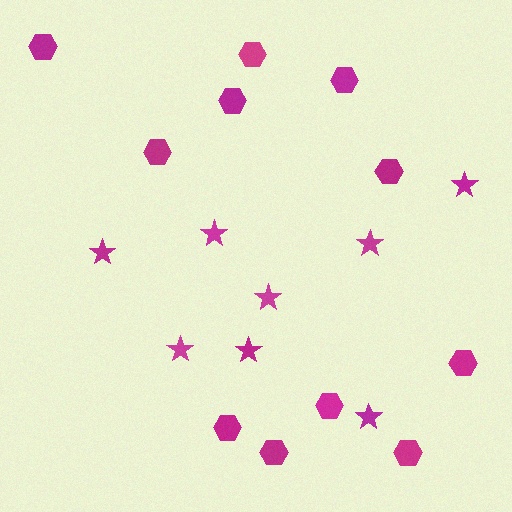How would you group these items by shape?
There are 2 groups: one group of stars (8) and one group of hexagons (11).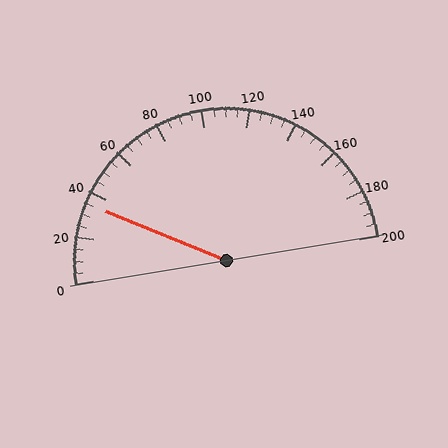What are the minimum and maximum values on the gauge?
The gauge ranges from 0 to 200.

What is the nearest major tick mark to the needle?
The nearest major tick mark is 40.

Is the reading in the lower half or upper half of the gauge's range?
The reading is in the lower half of the range (0 to 200).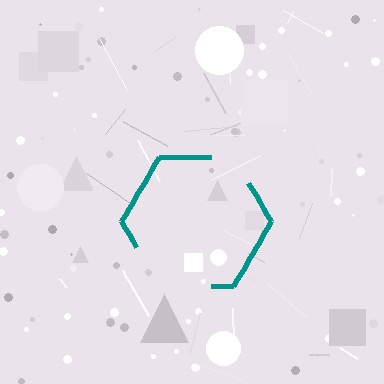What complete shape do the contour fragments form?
The contour fragments form a hexagon.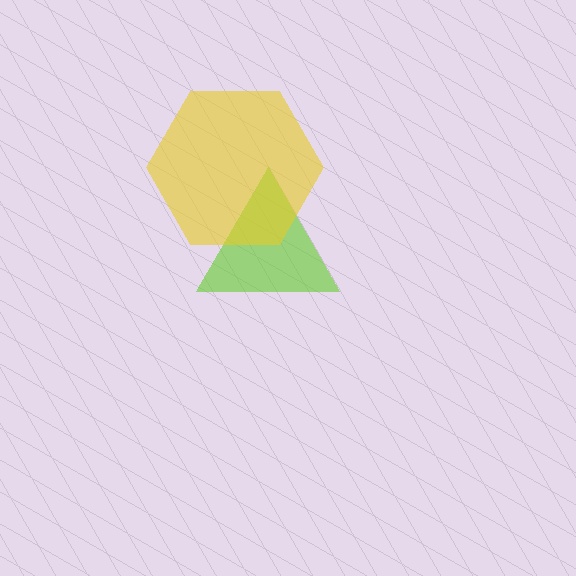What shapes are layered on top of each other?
The layered shapes are: a lime triangle, a yellow hexagon.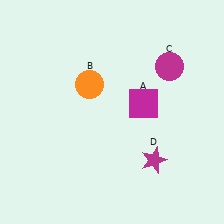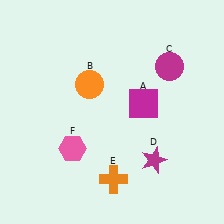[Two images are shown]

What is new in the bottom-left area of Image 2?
A pink hexagon (F) was added in the bottom-left area of Image 2.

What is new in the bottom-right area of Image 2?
An orange cross (E) was added in the bottom-right area of Image 2.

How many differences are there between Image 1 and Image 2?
There are 2 differences between the two images.